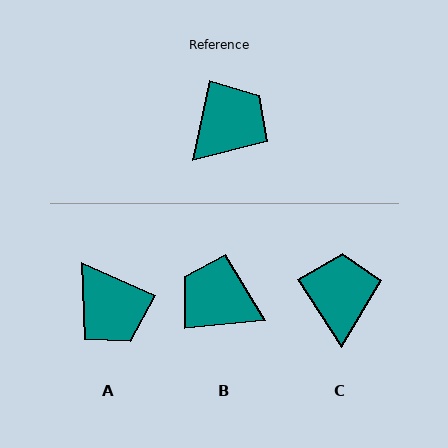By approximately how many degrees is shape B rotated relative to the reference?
Approximately 108 degrees counter-clockwise.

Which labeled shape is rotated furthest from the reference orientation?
B, about 108 degrees away.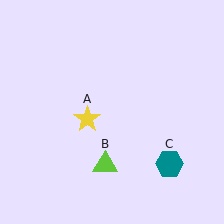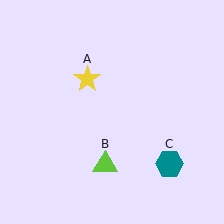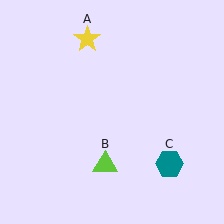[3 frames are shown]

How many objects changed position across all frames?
1 object changed position: yellow star (object A).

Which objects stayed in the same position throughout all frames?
Lime triangle (object B) and teal hexagon (object C) remained stationary.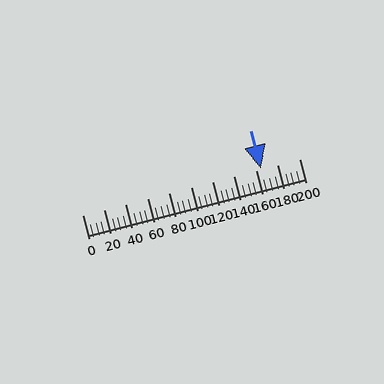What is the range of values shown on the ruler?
The ruler shows values from 0 to 200.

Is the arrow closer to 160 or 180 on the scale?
The arrow is closer to 160.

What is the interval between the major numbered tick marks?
The major tick marks are spaced 20 units apart.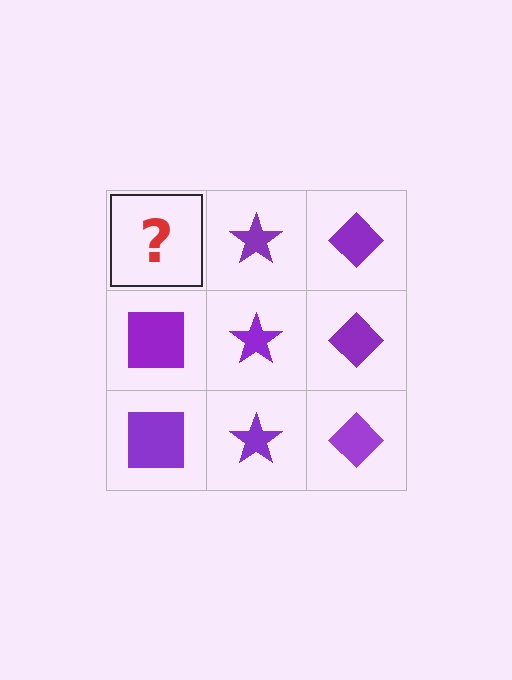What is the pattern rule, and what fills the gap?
The rule is that each column has a consistent shape. The gap should be filled with a purple square.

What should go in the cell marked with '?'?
The missing cell should contain a purple square.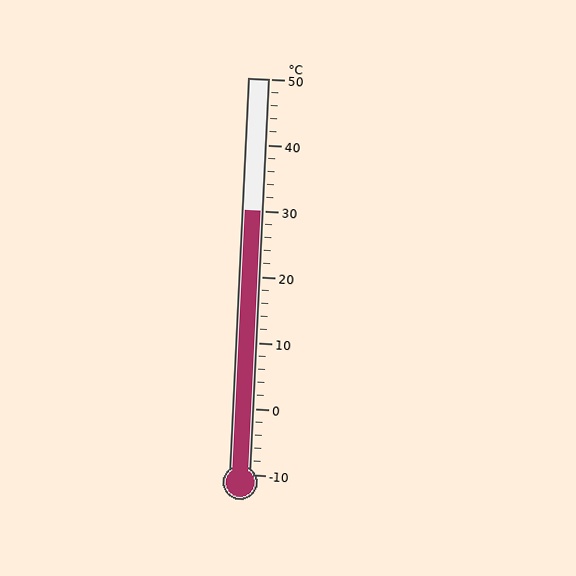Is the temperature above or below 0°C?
The temperature is above 0°C.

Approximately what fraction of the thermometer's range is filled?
The thermometer is filled to approximately 65% of its range.